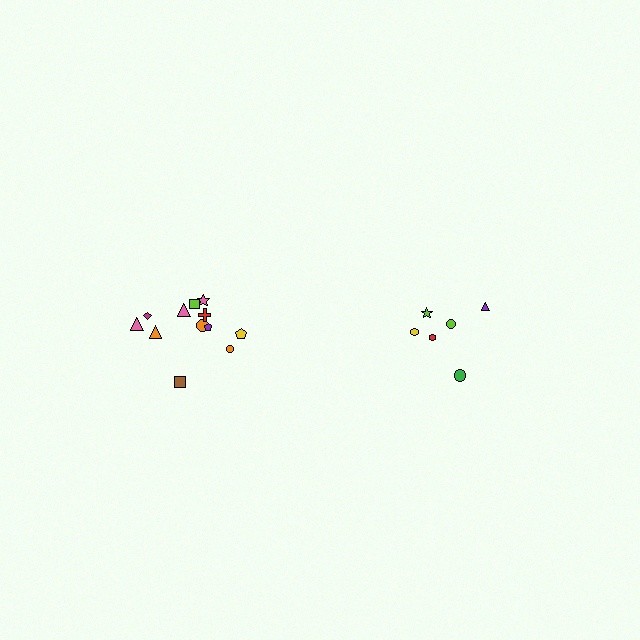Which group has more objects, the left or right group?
The left group.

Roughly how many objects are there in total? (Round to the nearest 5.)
Roughly 20 objects in total.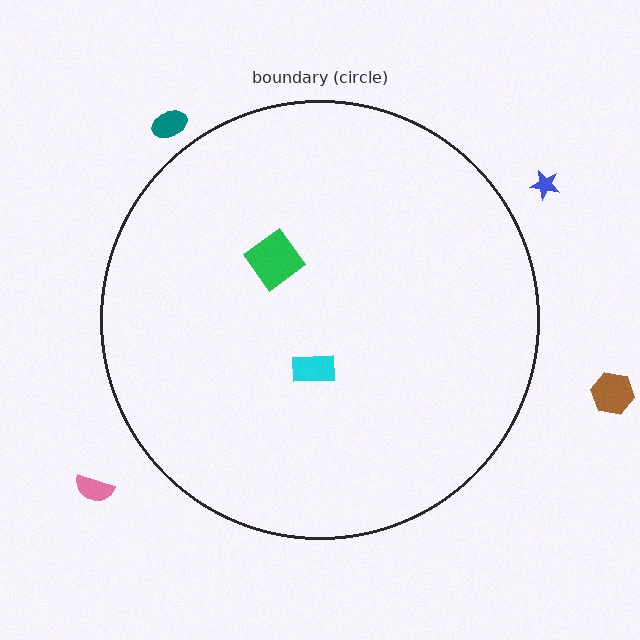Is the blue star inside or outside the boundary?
Outside.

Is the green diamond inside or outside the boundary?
Inside.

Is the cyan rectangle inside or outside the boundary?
Inside.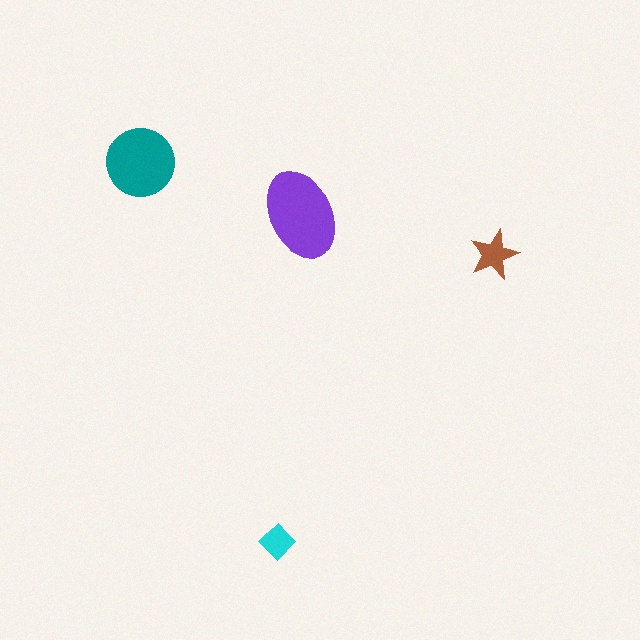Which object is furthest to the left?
The teal circle is leftmost.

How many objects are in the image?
There are 4 objects in the image.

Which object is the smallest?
The cyan diamond.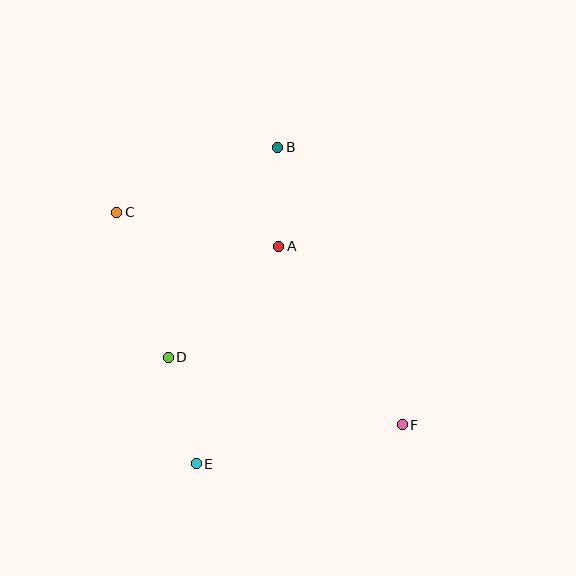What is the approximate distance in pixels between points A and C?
The distance between A and C is approximately 165 pixels.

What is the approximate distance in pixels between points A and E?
The distance between A and E is approximately 232 pixels.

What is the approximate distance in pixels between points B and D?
The distance between B and D is approximately 237 pixels.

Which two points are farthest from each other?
Points C and F are farthest from each other.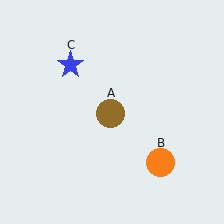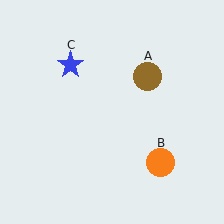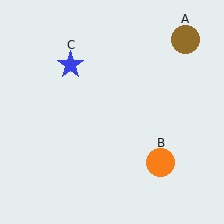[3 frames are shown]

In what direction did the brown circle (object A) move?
The brown circle (object A) moved up and to the right.